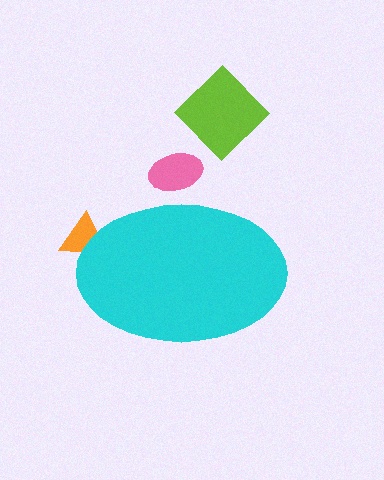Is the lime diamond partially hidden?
No, the lime diamond is fully visible.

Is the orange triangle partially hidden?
Yes, the orange triangle is partially hidden behind the cyan ellipse.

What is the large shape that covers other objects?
A cyan ellipse.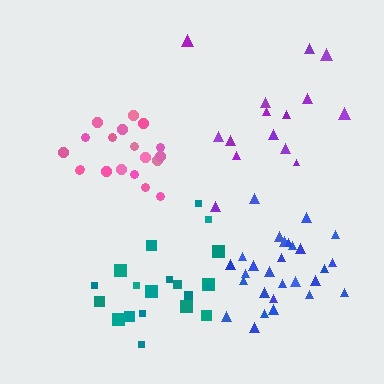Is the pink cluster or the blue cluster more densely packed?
Blue.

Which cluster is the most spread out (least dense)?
Purple.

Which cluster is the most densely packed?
Blue.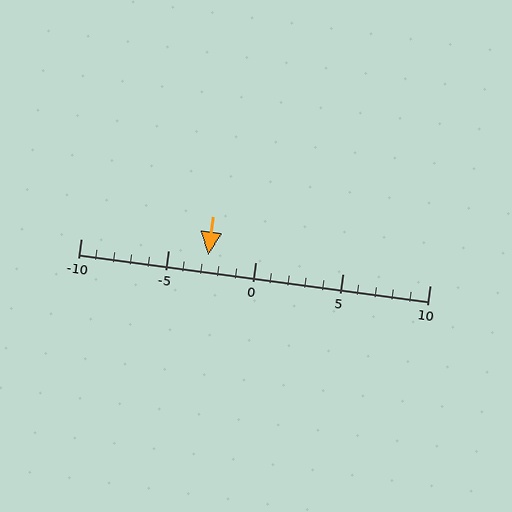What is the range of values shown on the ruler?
The ruler shows values from -10 to 10.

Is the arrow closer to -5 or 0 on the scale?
The arrow is closer to -5.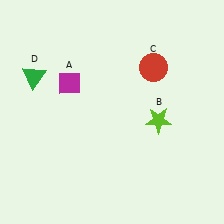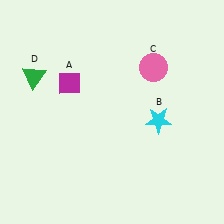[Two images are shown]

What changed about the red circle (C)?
In Image 1, C is red. In Image 2, it changed to pink.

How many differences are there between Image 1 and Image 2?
There are 2 differences between the two images.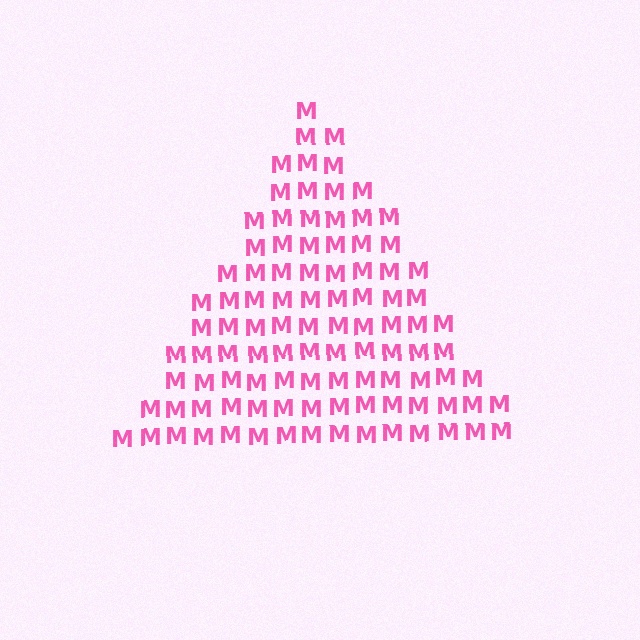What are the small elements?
The small elements are letter M's.